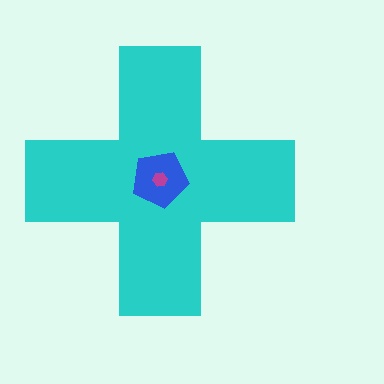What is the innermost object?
The magenta hexagon.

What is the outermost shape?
The cyan cross.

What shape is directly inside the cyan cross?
The blue pentagon.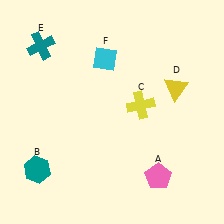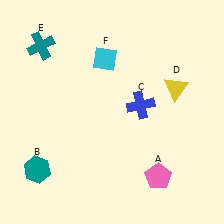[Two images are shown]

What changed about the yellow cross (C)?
In Image 1, C is yellow. In Image 2, it changed to blue.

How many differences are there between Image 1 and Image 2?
There is 1 difference between the two images.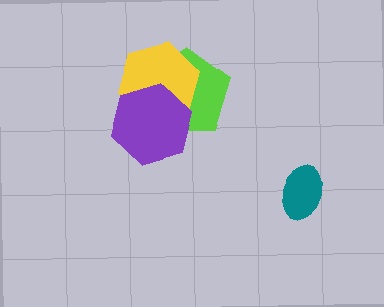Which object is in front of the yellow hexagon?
The purple hexagon is in front of the yellow hexagon.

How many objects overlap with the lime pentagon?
2 objects overlap with the lime pentagon.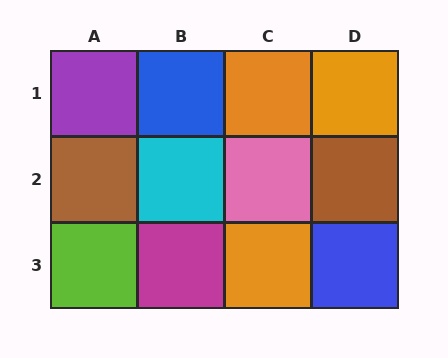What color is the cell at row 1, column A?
Purple.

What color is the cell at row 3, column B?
Magenta.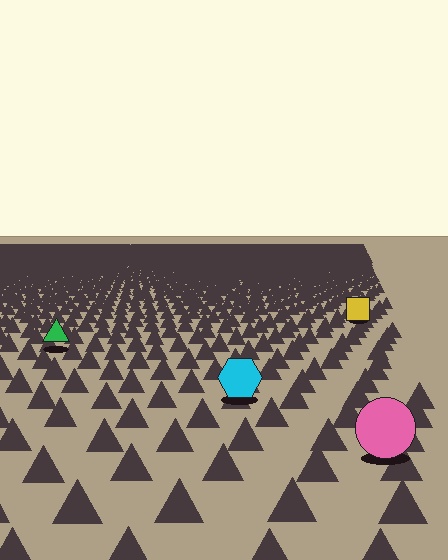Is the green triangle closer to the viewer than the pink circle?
No. The pink circle is closer — you can tell from the texture gradient: the ground texture is coarser near it.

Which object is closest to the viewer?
The pink circle is closest. The texture marks near it are larger and more spread out.